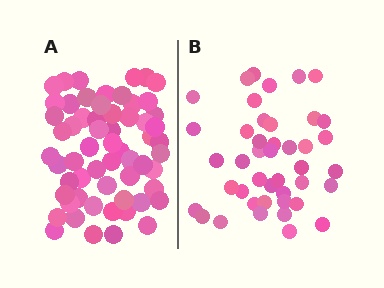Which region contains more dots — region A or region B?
Region A (the left region) has more dots.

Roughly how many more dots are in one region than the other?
Region A has approximately 15 more dots than region B.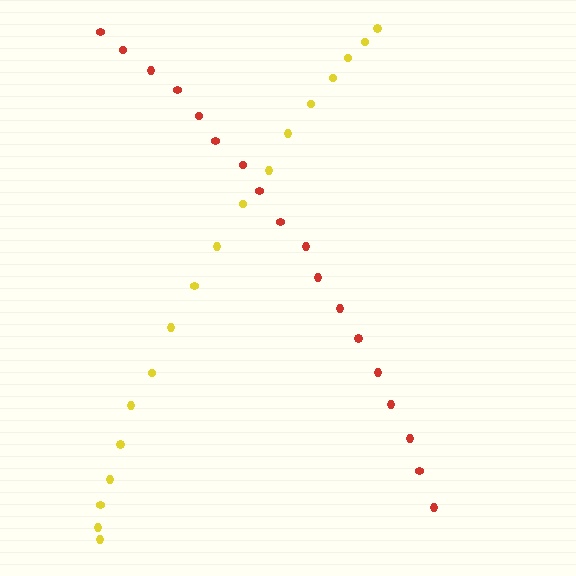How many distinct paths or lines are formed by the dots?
There are 2 distinct paths.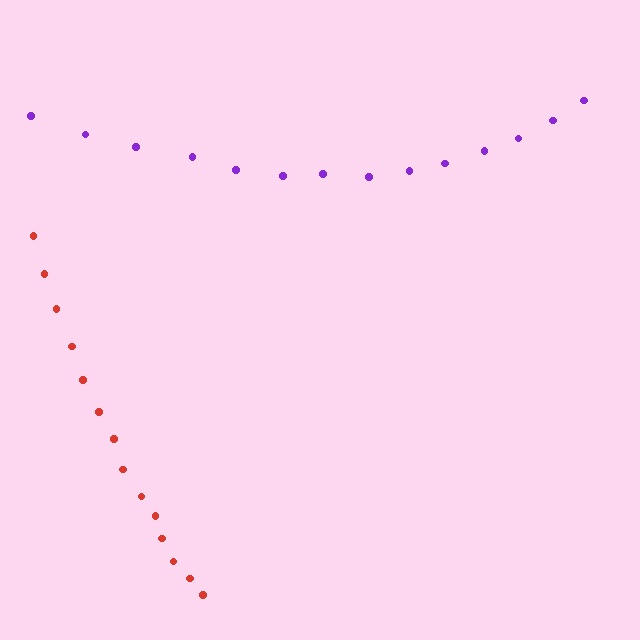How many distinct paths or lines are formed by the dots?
There are 2 distinct paths.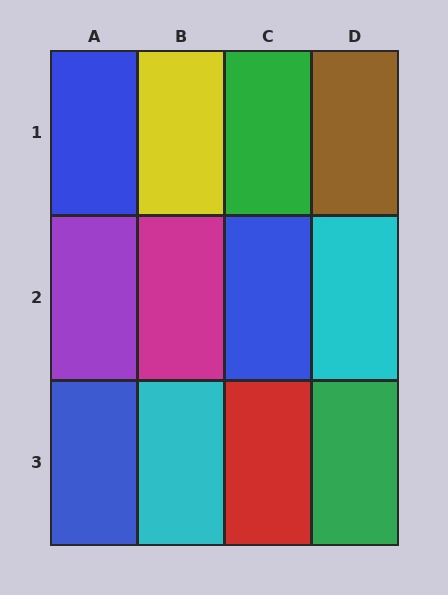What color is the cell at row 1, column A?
Blue.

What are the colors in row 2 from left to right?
Purple, magenta, blue, cyan.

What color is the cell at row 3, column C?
Red.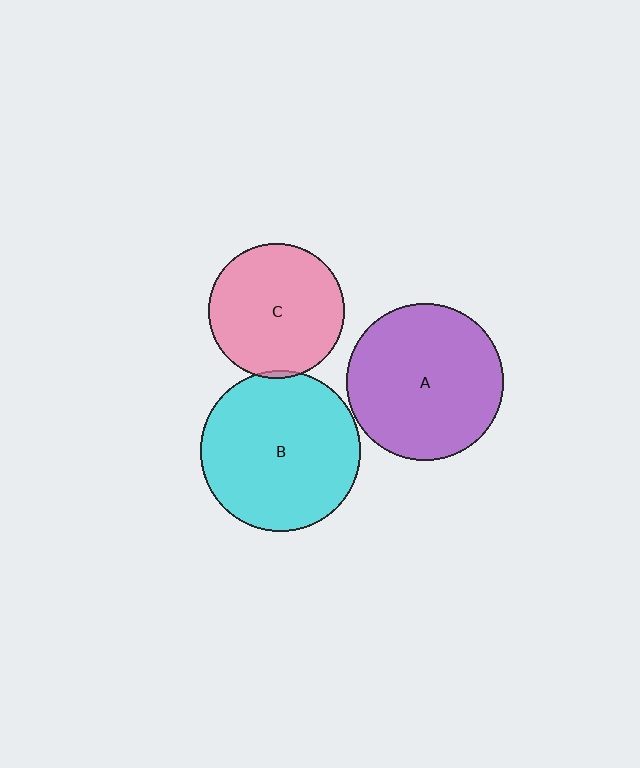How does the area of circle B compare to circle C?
Approximately 1.4 times.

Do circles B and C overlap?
Yes.